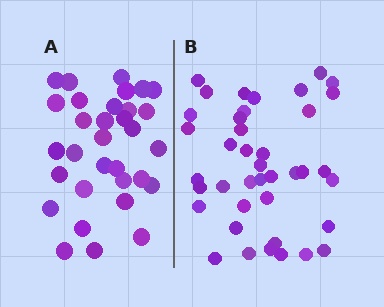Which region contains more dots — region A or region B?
Region B (the right region) has more dots.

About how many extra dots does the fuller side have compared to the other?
Region B has roughly 8 or so more dots than region A.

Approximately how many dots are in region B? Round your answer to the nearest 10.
About 40 dots.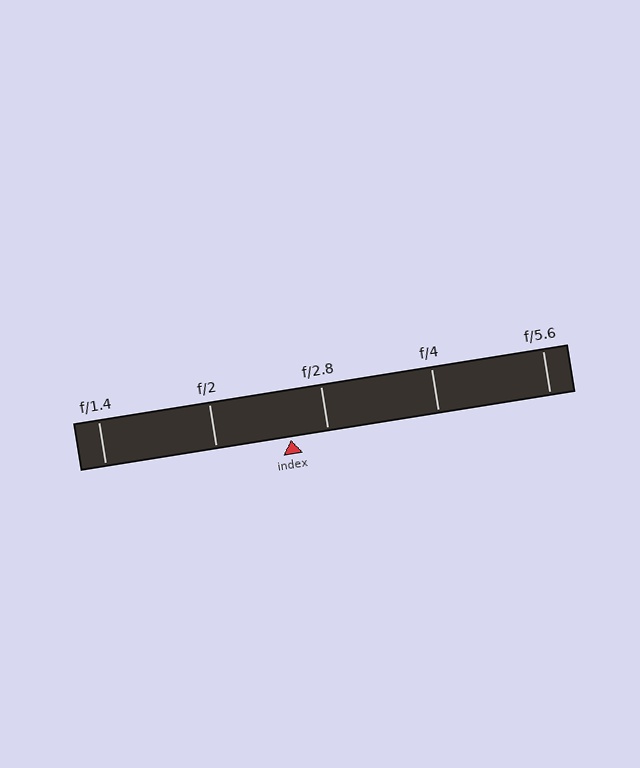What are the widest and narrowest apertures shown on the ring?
The widest aperture shown is f/1.4 and the narrowest is f/5.6.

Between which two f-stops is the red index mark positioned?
The index mark is between f/2 and f/2.8.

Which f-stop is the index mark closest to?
The index mark is closest to f/2.8.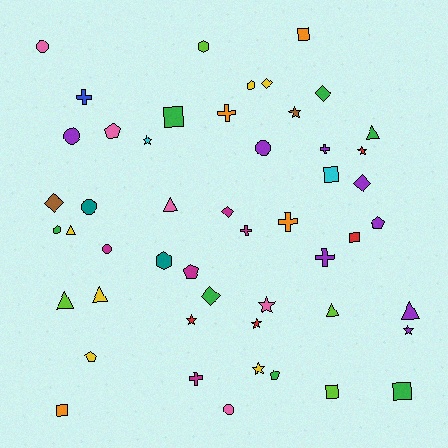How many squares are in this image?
There are 7 squares.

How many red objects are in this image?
There are 4 red objects.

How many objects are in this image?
There are 50 objects.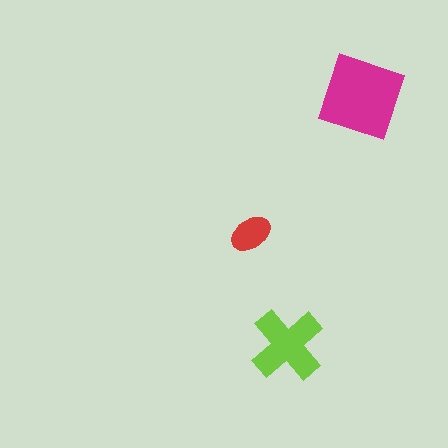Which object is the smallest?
The red ellipse.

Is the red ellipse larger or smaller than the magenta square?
Smaller.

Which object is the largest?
The magenta square.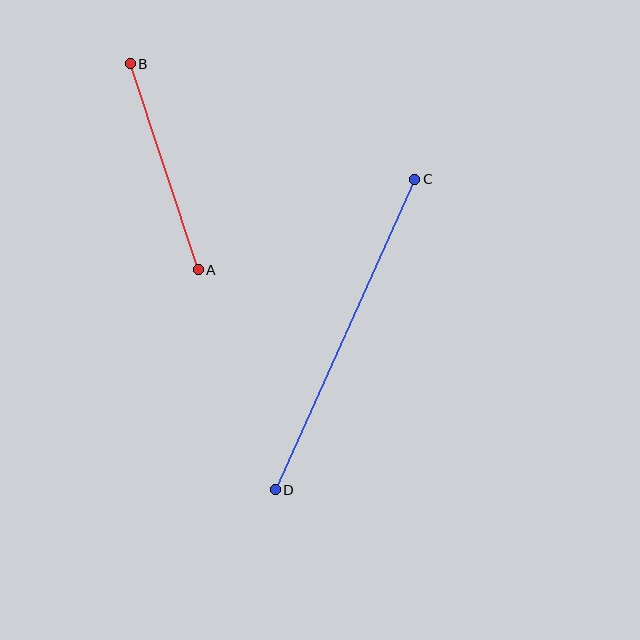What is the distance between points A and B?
The distance is approximately 217 pixels.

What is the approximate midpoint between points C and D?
The midpoint is at approximately (345, 335) pixels.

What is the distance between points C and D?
The distance is approximately 340 pixels.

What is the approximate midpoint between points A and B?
The midpoint is at approximately (164, 167) pixels.